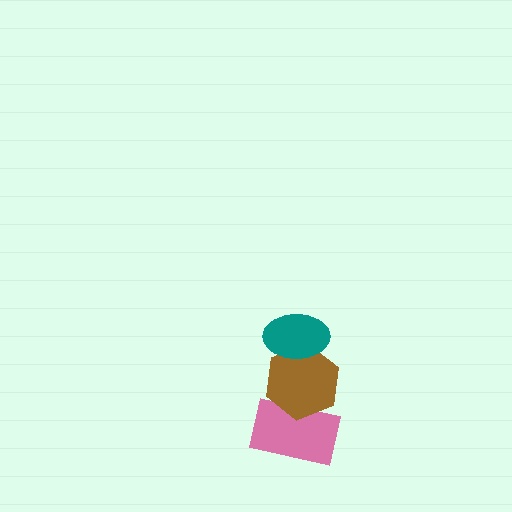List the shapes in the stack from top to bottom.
From top to bottom: the teal ellipse, the brown hexagon, the pink rectangle.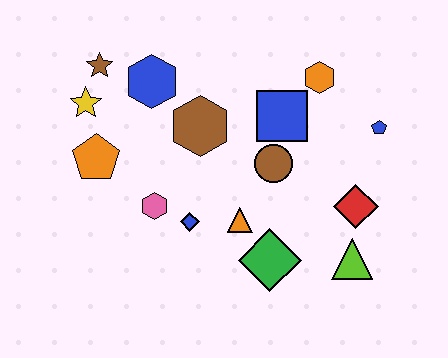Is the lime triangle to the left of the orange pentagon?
No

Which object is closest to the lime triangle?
The red diamond is closest to the lime triangle.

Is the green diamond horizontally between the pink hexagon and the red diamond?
Yes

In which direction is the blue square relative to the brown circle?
The blue square is above the brown circle.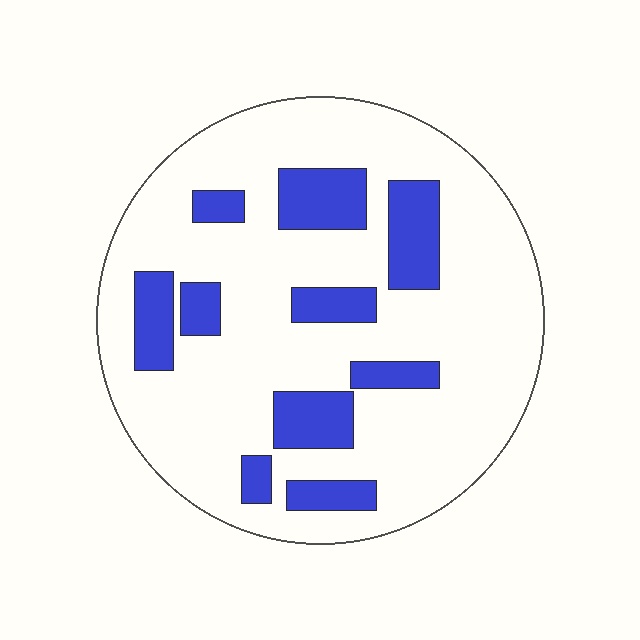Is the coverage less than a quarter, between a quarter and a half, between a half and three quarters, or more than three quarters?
Less than a quarter.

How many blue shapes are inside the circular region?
10.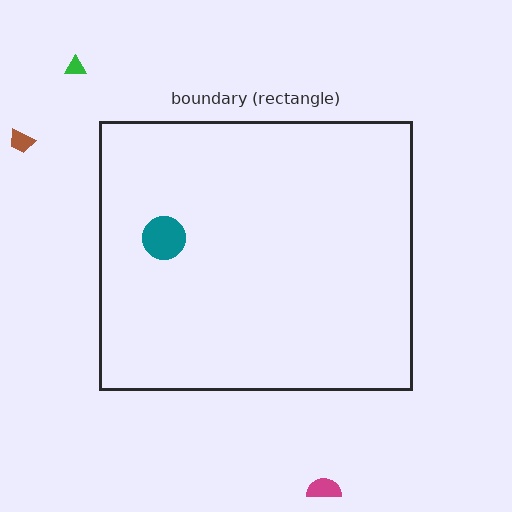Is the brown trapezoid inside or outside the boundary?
Outside.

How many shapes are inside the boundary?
1 inside, 3 outside.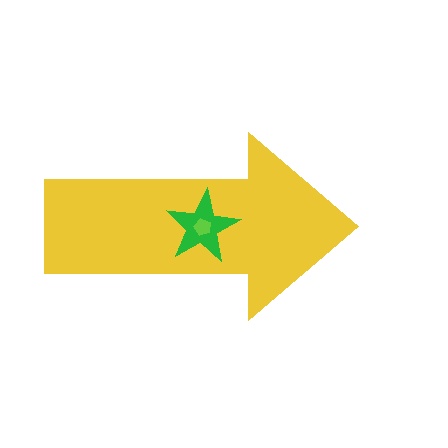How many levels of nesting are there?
3.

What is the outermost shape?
The yellow arrow.